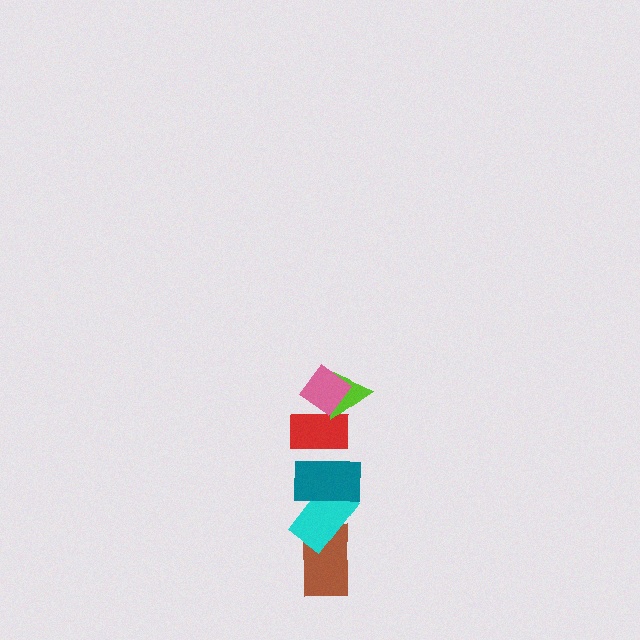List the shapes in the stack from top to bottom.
From top to bottom: the pink diamond, the lime triangle, the red rectangle, the teal rectangle, the cyan rectangle, the brown rectangle.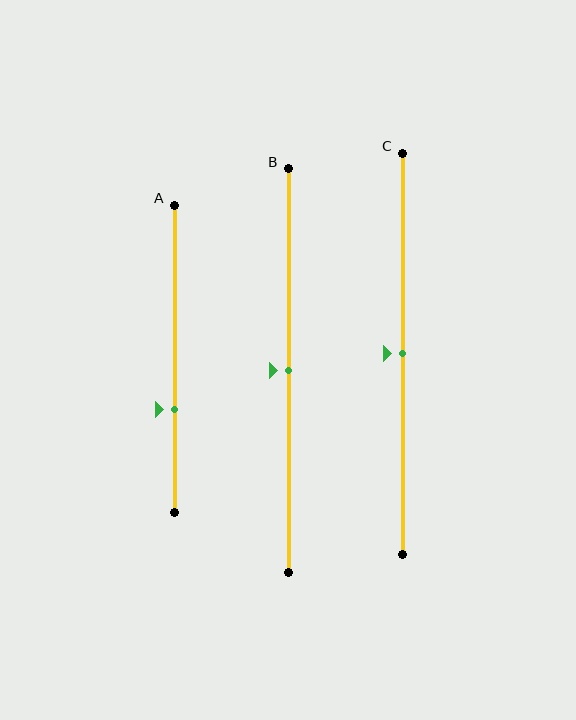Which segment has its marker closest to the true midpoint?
Segment B has its marker closest to the true midpoint.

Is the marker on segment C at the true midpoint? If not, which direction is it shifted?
Yes, the marker on segment C is at the true midpoint.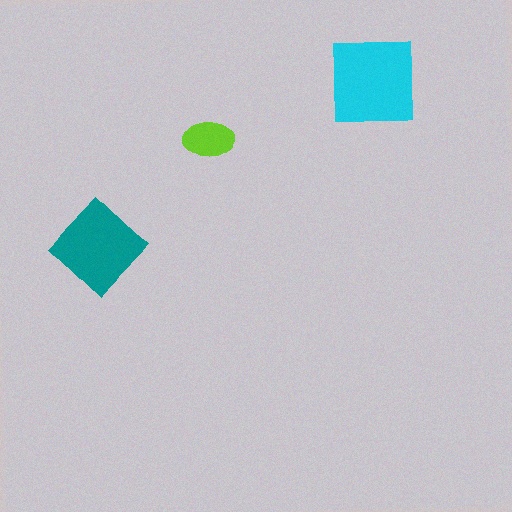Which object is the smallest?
The lime ellipse.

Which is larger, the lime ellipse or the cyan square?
The cyan square.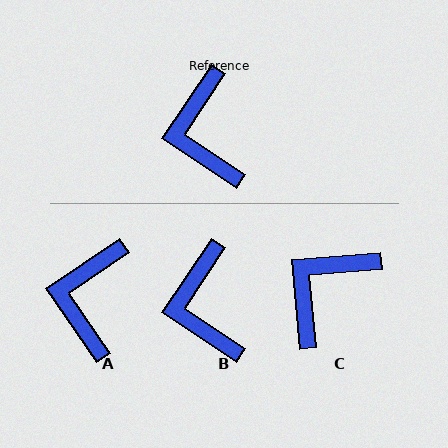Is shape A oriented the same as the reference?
No, it is off by about 22 degrees.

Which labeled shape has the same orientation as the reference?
B.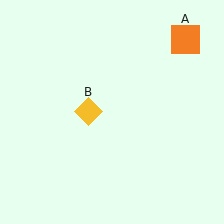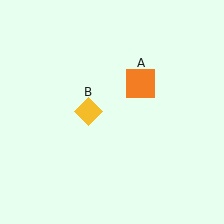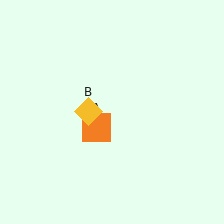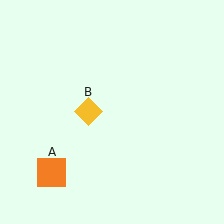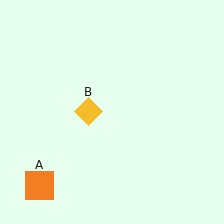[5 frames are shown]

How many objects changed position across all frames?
1 object changed position: orange square (object A).